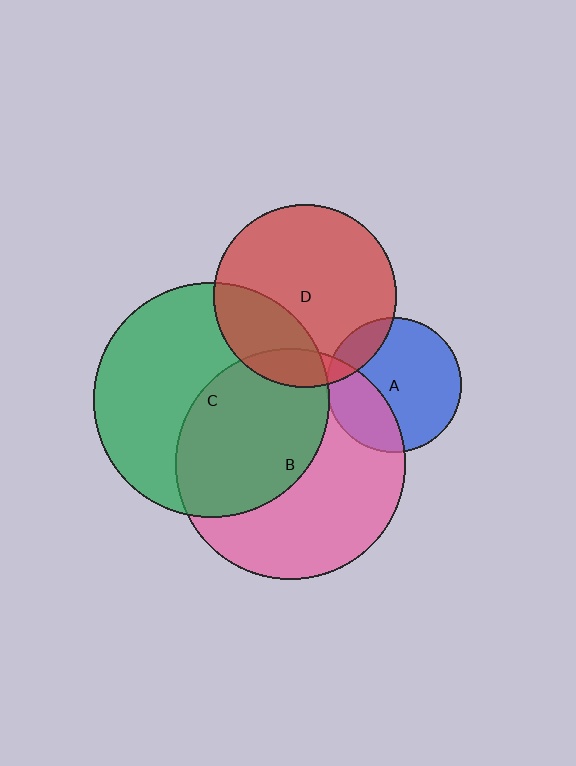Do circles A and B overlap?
Yes.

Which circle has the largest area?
Circle C (green).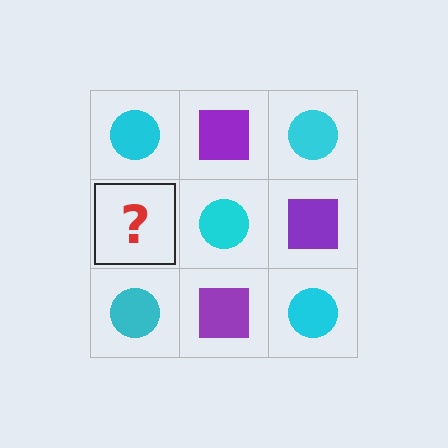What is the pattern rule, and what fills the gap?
The rule is that it alternates cyan circle and purple square in a checkerboard pattern. The gap should be filled with a purple square.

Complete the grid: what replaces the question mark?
The question mark should be replaced with a purple square.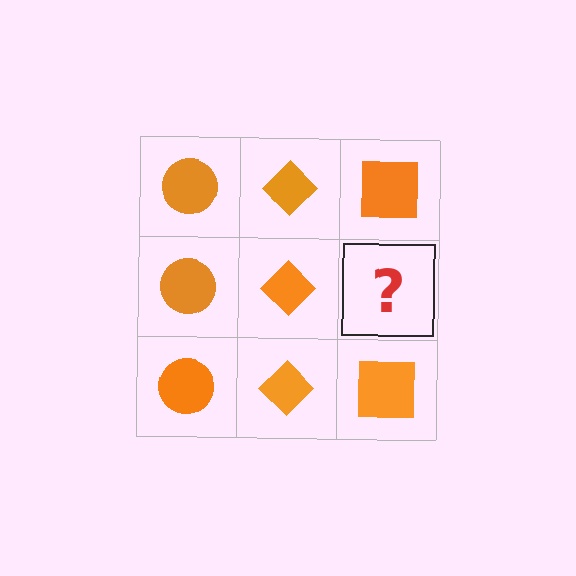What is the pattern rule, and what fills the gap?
The rule is that each column has a consistent shape. The gap should be filled with an orange square.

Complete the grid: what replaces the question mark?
The question mark should be replaced with an orange square.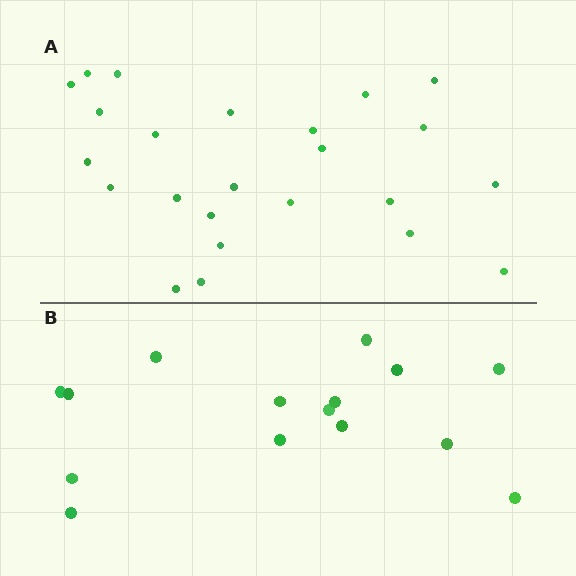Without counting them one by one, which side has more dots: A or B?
Region A (the top region) has more dots.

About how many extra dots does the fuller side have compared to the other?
Region A has roughly 8 or so more dots than region B.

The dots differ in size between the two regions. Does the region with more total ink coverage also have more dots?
No. Region B has more total ink coverage because its dots are larger, but region A actually contains more individual dots. Total area can be misleading — the number of items is what matters here.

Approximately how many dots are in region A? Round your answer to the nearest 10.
About 20 dots. (The exact count is 24, which rounds to 20.)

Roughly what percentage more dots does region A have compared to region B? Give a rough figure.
About 60% more.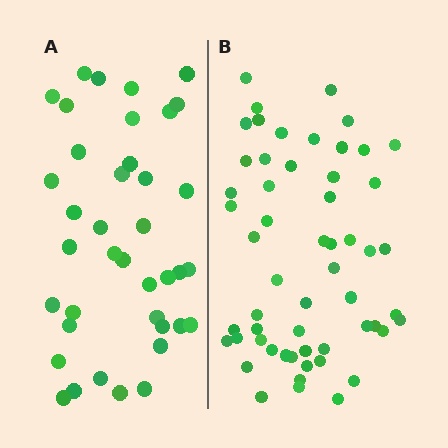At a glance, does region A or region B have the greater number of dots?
Region B (the right region) has more dots.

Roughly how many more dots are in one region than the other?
Region B has approximately 15 more dots than region A.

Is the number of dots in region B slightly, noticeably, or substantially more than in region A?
Region B has noticeably more, but not dramatically so. The ratio is roughly 1.4 to 1.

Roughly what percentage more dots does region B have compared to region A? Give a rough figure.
About 45% more.